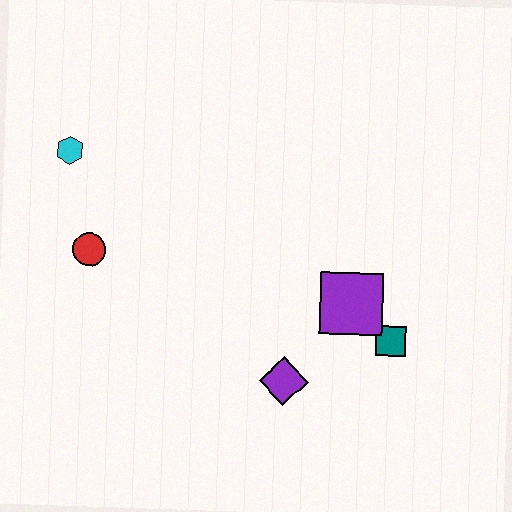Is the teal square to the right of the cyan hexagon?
Yes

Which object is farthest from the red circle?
The teal square is farthest from the red circle.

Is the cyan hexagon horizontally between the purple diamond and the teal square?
No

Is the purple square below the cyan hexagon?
Yes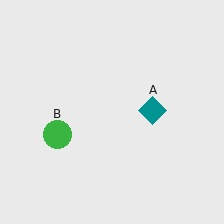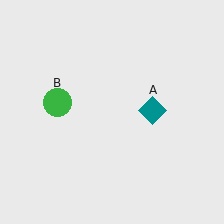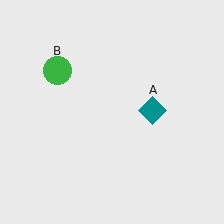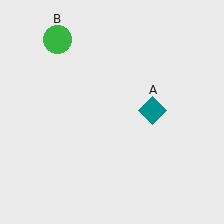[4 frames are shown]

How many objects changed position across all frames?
1 object changed position: green circle (object B).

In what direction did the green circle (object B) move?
The green circle (object B) moved up.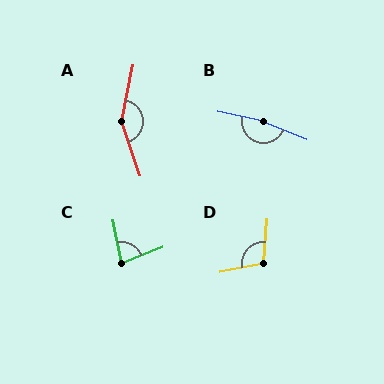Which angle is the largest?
B, at approximately 169 degrees.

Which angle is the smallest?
C, at approximately 80 degrees.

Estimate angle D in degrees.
Approximately 106 degrees.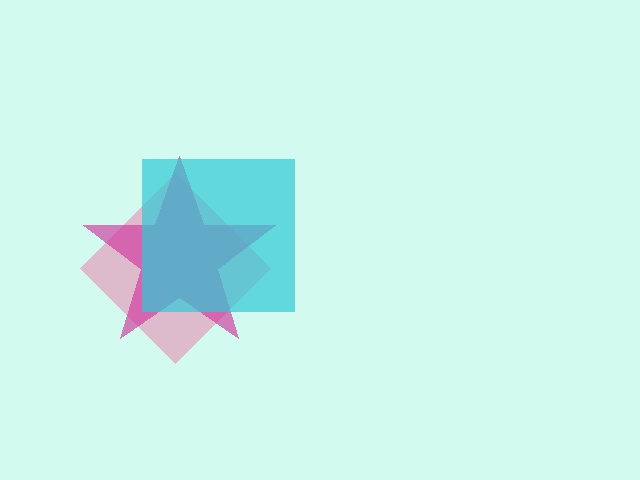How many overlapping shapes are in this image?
There are 3 overlapping shapes in the image.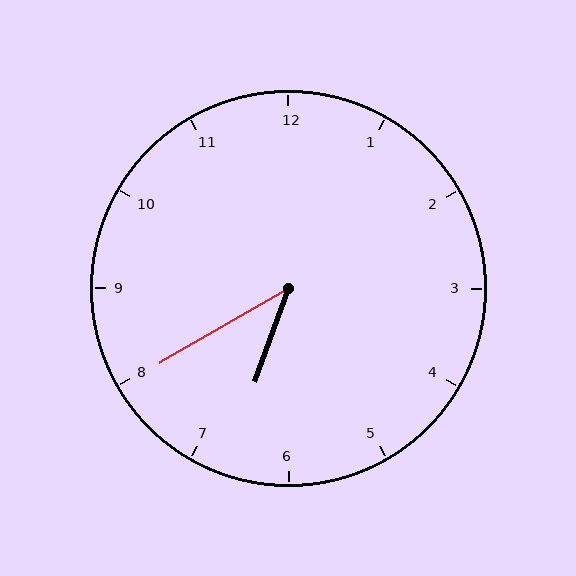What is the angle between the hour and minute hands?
Approximately 40 degrees.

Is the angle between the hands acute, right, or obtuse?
It is acute.